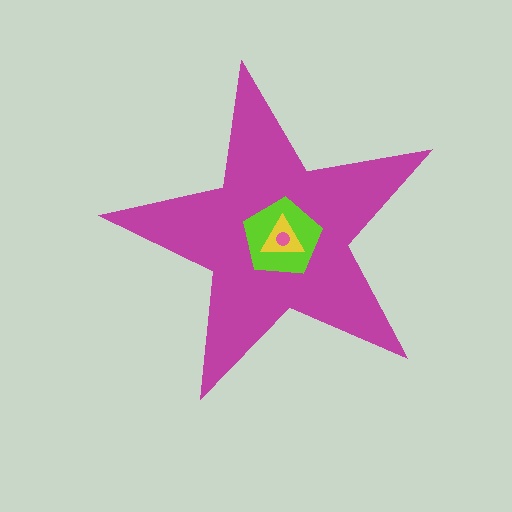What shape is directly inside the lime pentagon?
The yellow triangle.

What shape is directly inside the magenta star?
The lime pentagon.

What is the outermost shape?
The magenta star.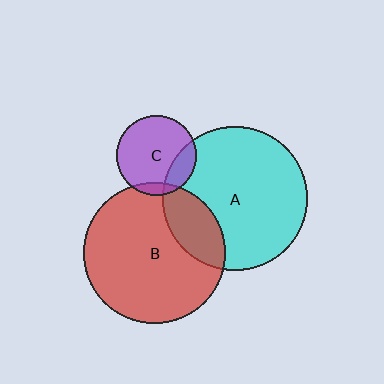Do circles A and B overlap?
Yes.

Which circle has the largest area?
Circle A (cyan).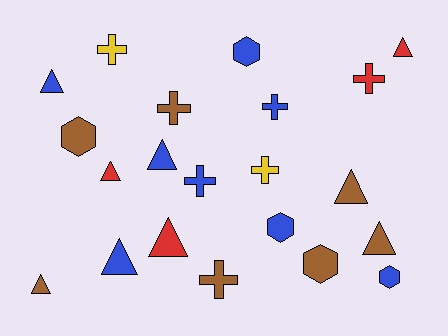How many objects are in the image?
There are 21 objects.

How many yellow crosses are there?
There are 2 yellow crosses.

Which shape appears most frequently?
Triangle, with 9 objects.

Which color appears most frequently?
Blue, with 8 objects.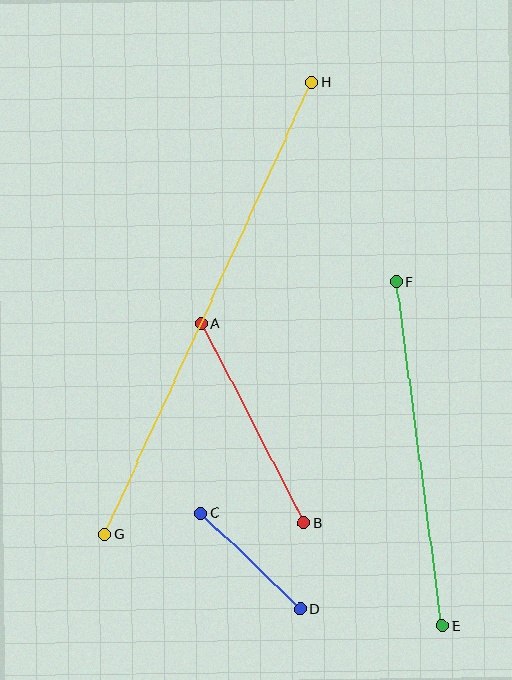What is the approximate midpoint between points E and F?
The midpoint is at approximately (419, 454) pixels.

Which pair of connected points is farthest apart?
Points G and H are farthest apart.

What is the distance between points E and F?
The distance is approximately 347 pixels.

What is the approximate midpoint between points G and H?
The midpoint is at approximately (209, 308) pixels.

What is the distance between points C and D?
The distance is approximately 138 pixels.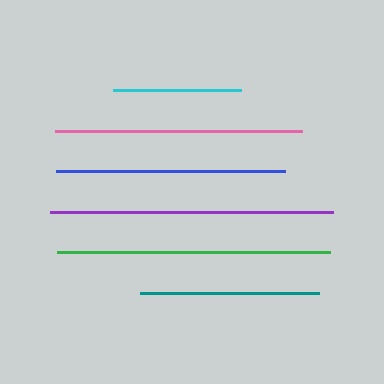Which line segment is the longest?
The purple line is the longest at approximately 283 pixels.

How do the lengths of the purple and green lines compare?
The purple and green lines are approximately the same length.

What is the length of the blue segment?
The blue segment is approximately 229 pixels long.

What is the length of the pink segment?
The pink segment is approximately 247 pixels long.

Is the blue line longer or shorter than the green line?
The green line is longer than the blue line.